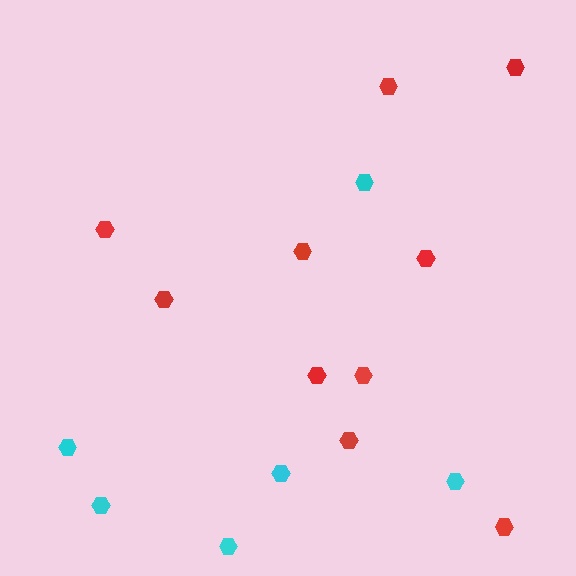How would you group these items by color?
There are 2 groups: one group of red hexagons (10) and one group of cyan hexagons (6).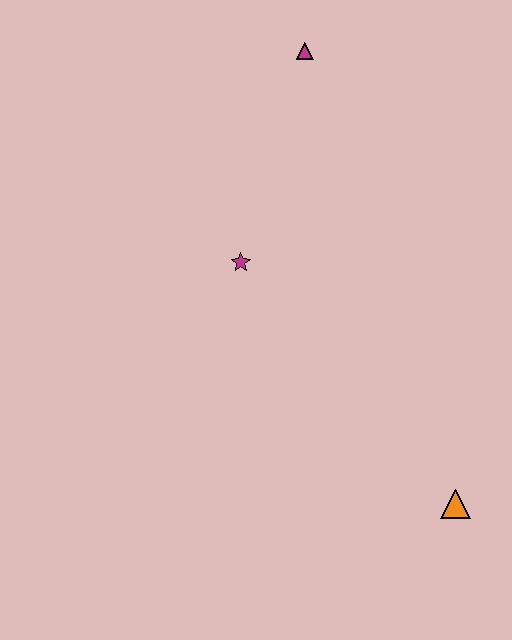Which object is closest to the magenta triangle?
The magenta star is closest to the magenta triangle.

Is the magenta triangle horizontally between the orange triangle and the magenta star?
Yes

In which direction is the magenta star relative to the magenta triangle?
The magenta star is below the magenta triangle.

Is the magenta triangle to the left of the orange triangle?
Yes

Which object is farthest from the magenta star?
The orange triangle is farthest from the magenta star.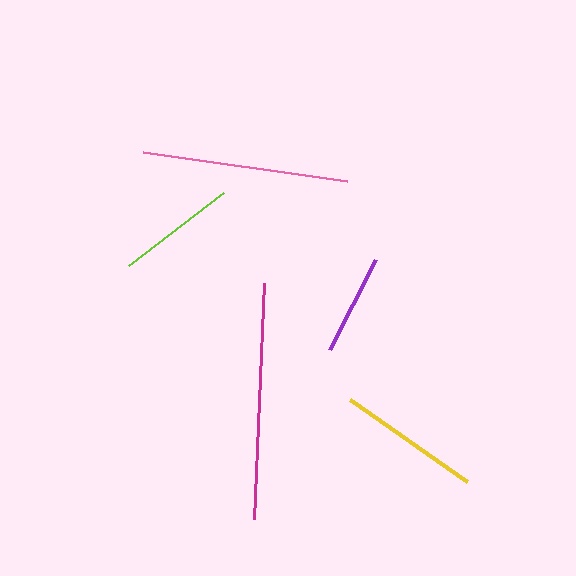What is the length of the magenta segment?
The magenta segment is approximately 236 pixels long.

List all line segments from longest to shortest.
From longest to shortest: magenta, pink, yellow, lime, purple.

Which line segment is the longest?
The magenta line is the longest at approximately 236 pixels.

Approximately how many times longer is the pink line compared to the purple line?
The pink line is approximately 2.0 times the length of the purple line.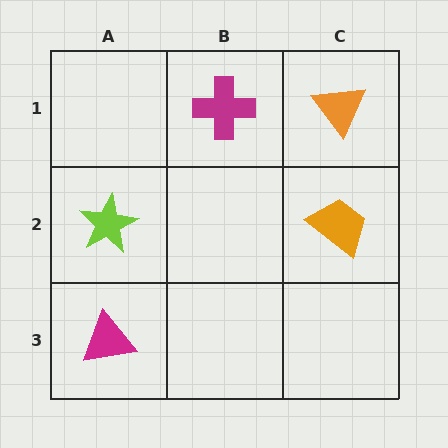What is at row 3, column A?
A magenta triangle.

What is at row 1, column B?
A magenta cross.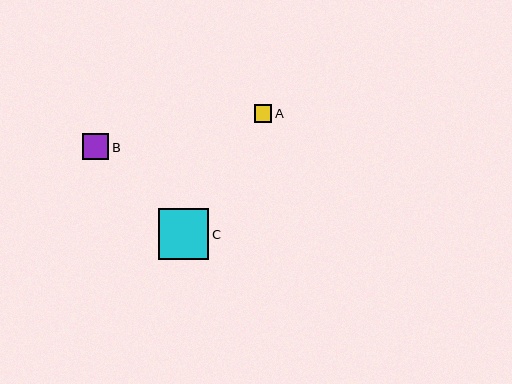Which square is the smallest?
Square A is the smallest with a size of approximately 17 pixels.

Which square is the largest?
Square C is the largest with a size of approximately 51 pixels.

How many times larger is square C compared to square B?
Square C is approximately 2.0 times the size of square B.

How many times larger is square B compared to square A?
Square B is approximately 1.5 times the size of square A.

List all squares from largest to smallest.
From largest to smallest: C, B, A.